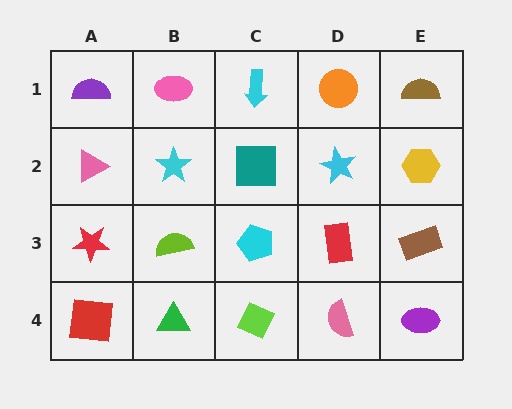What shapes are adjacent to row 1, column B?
A cyan star (row 2, column B), a purple semicircle (row 1, column A), a cyan arrow (row 1, column C).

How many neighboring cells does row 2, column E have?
3.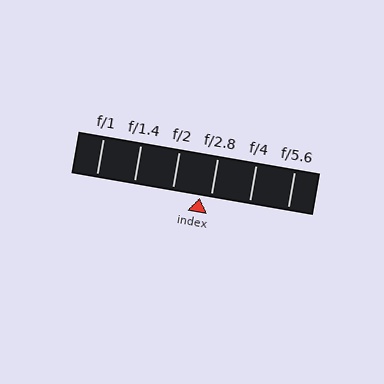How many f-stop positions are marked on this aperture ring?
There are 6 f-stop positions marked.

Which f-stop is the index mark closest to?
The index mark is closest to f/2.8.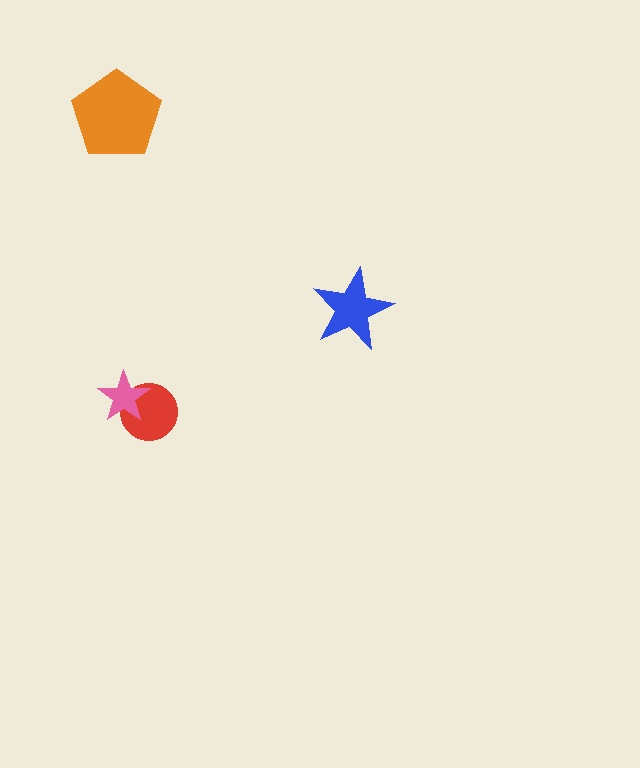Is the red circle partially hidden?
Yes, it is partially covered by another shape.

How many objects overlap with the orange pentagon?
0 objects overlap with the orange pentagon.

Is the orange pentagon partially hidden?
No, no other shape covers it.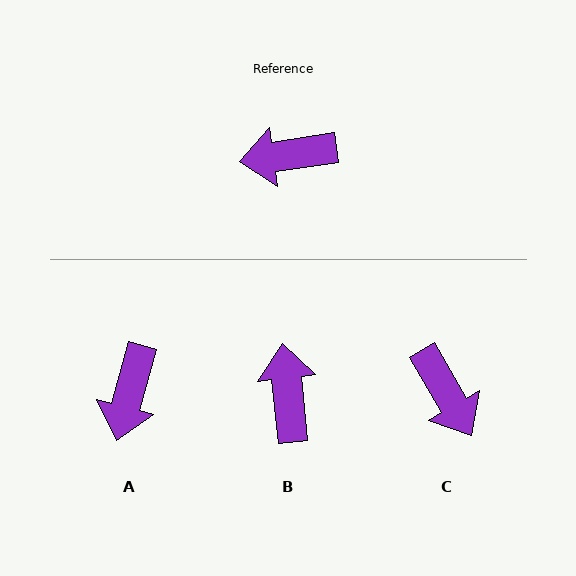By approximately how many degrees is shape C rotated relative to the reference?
Approximately 112 degrees counter-clockwise.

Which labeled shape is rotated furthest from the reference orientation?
C, about 112 degrees away.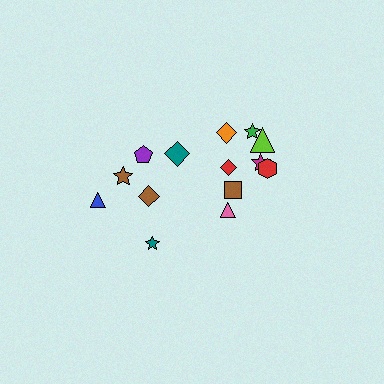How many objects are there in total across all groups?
There are 14 objects.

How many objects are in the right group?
There are 8 objects.